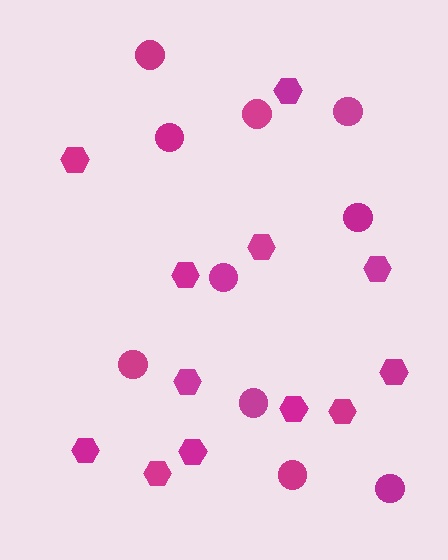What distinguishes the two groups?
There are 2 groups: one group of circles (10) and one group of hexagons (12).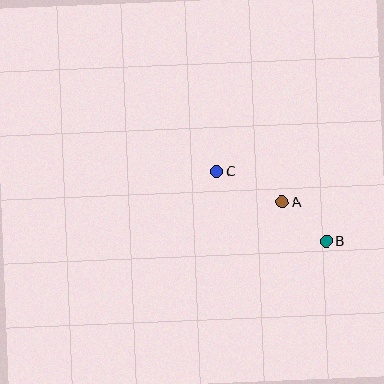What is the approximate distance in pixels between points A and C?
The distance between A and C is approximately 72 pixels.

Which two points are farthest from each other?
Points B and C are farthest from each other.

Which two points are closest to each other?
Points A and B are closest to each other.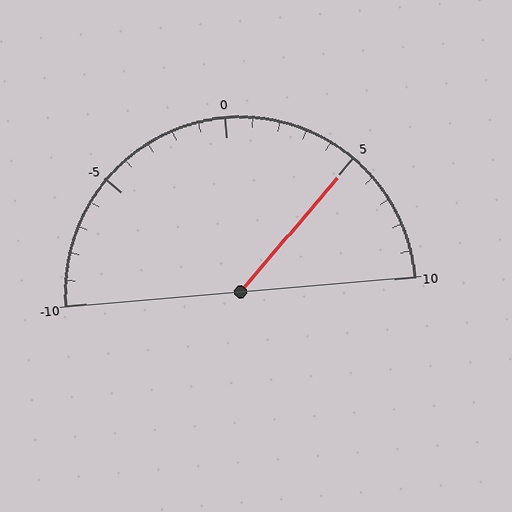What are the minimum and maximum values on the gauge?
The gauge ranges from -10 to 10.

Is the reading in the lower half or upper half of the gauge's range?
The reading is in the upper half of the range (-10 to 10).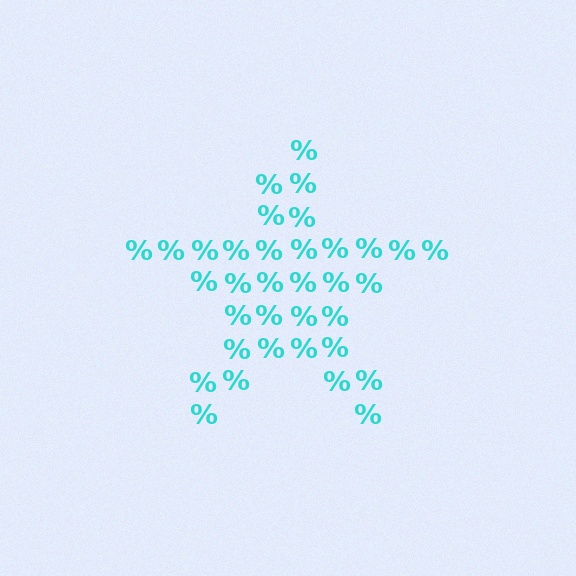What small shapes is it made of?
It is made of small percent signs.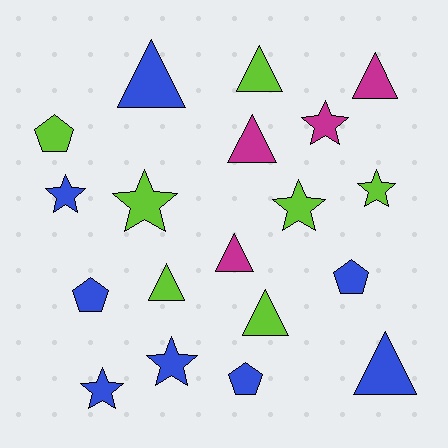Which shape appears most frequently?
Triangle, with 8 objects.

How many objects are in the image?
There are 19 objects.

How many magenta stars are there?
There is 1 magenta star.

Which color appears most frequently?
Blue, with 8 objects.